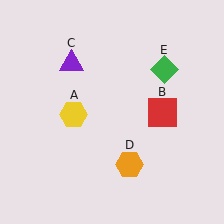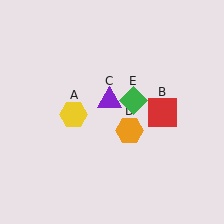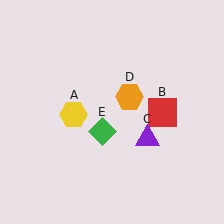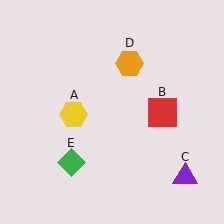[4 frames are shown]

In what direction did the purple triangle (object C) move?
The purple triangle (object C) moved down and to the right.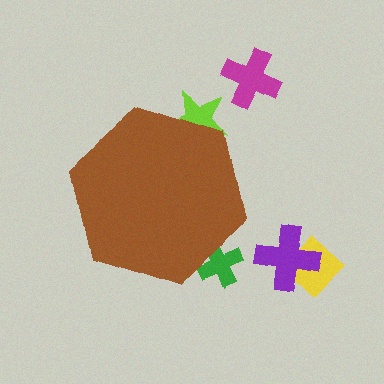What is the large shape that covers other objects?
A brown hexagon.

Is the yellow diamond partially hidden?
No, the yellow diamond is fully visible.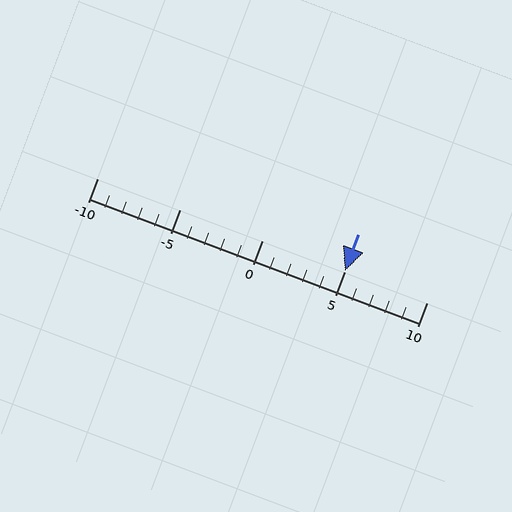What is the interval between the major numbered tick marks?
The major tick marks are spaced 5 units apart.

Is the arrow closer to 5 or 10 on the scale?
The arrow is closer to 5.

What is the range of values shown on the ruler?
The ruler shows values from -10 to 10.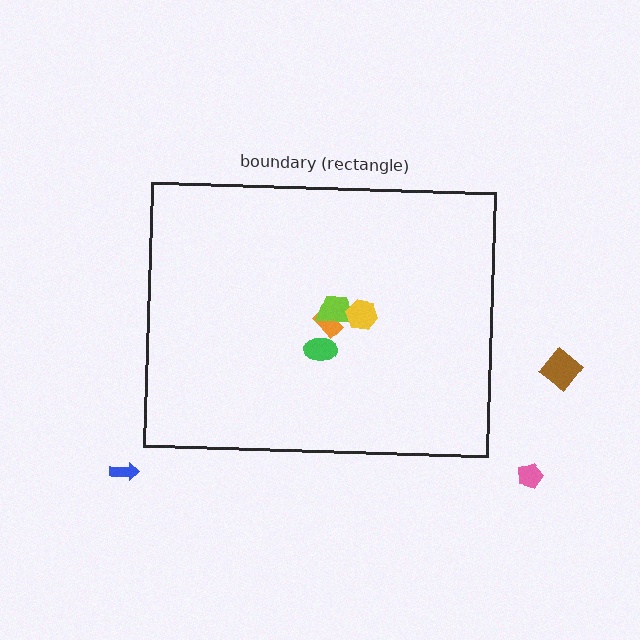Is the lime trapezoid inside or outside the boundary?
Inside.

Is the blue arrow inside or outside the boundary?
Outside.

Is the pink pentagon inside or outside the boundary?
Outside.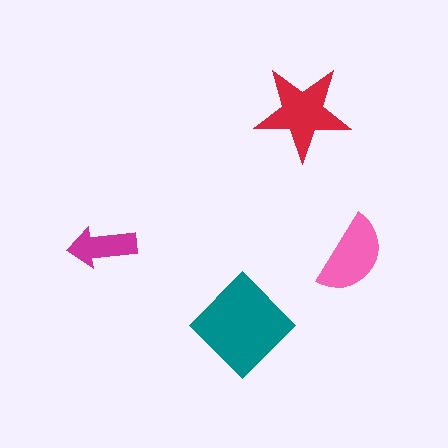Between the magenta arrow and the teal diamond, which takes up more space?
The teal diamond.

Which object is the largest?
The teal diamond.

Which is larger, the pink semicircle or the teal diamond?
The teal diamond.